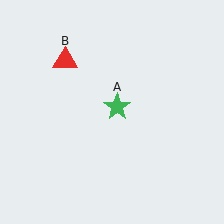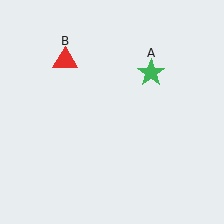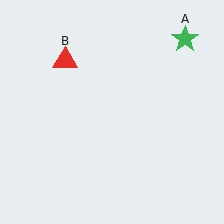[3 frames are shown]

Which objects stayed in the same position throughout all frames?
Red triangle (object B) remained stationary.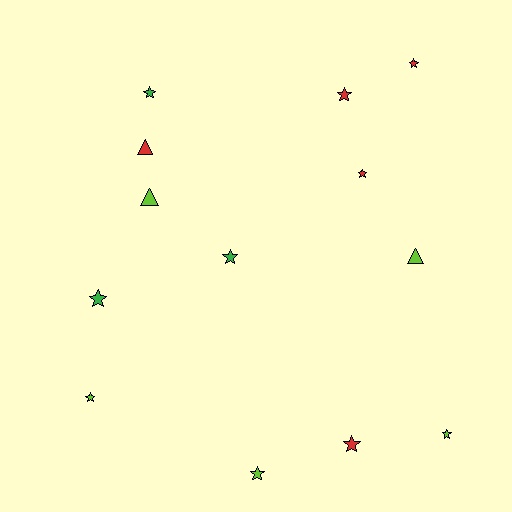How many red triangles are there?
There is 1 red triangle.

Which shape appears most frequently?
Star, with 10 objects.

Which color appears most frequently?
Red, with 5 objects.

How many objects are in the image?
There are 13 objects.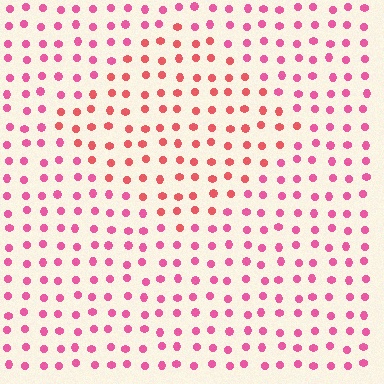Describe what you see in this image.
The image is filled with small pink elements in a uniform arrangement. A diamond-shaped region is visible where the elements are tinted to a slightly different hue, forming a subtle color boundary.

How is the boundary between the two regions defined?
The boundary is defined purely by a slight shift in hue (about 27 degrees). Spacing, size, and orientation are identical on both sides.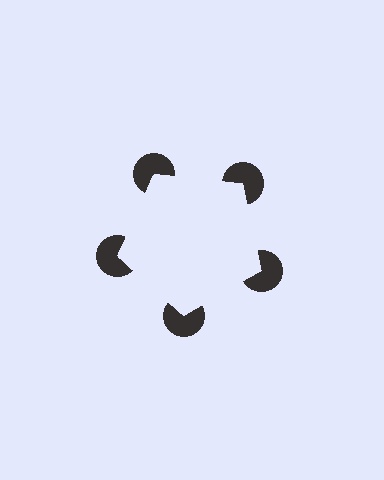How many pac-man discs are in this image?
There are 5 — one at each vertex of the illusory pentagon.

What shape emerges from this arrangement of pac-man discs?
An illusory pentagon — its edges are inferred from the aligned wedge cuts in the pac-man discs, not physically drawn.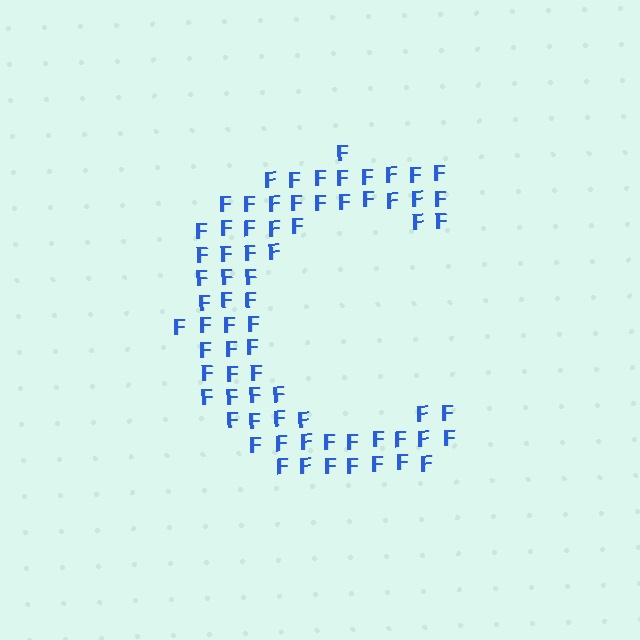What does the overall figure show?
The overall figure shows the letter C.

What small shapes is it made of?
It is made of small letter F's.